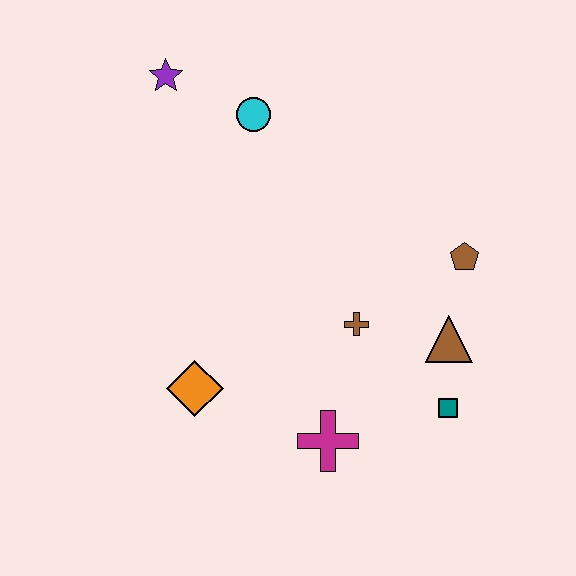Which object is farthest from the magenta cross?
The purple star is farthest from the magenta cross.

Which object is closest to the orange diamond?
The magenta cross is closest to the orange diamond.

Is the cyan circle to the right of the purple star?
Yes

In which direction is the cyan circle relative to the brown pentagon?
The cyan circle is to the left of the brown pentagon.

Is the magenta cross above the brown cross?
No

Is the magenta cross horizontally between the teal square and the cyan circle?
Yes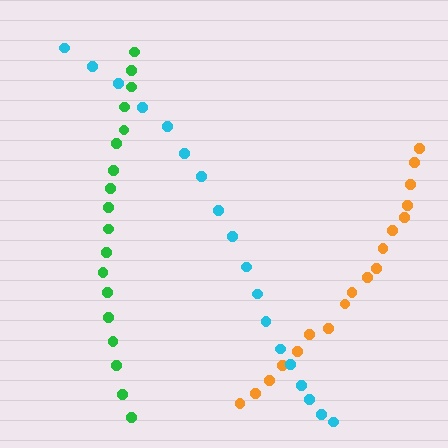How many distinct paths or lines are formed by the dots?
There are 3 distinct paths.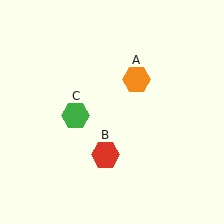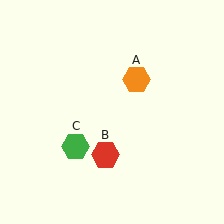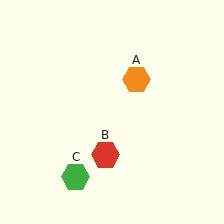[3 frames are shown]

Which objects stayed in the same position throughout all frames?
Orange hexagon (object A) and red hexagon (object B) remained stationary.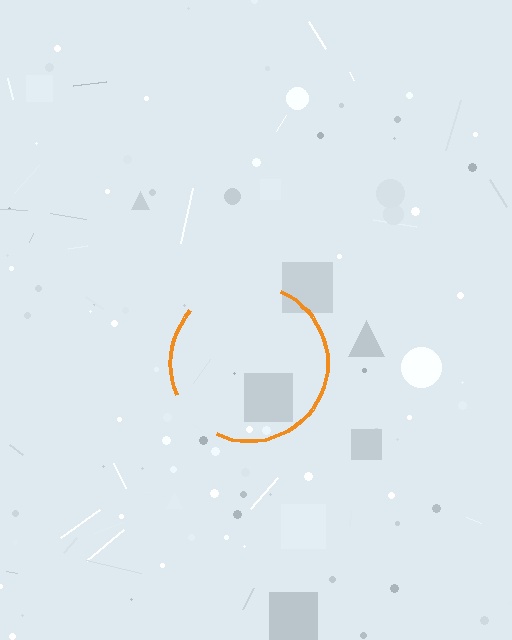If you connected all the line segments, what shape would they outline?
They would outline a circle.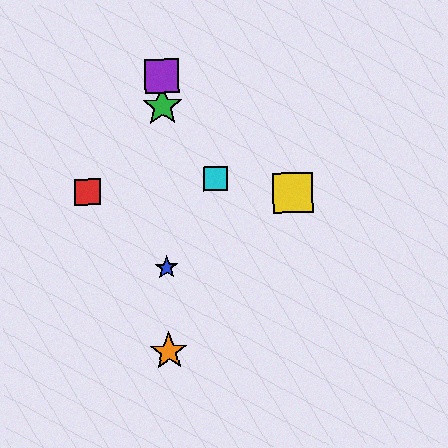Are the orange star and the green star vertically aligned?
Yes, both are at x≈169.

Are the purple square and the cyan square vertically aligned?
No, the purple square is at x≈162 and the cyan square is at x≈216.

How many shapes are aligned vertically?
4 shapes (the blue star, the green star, the purple square, the orange star) are aligned vertically.